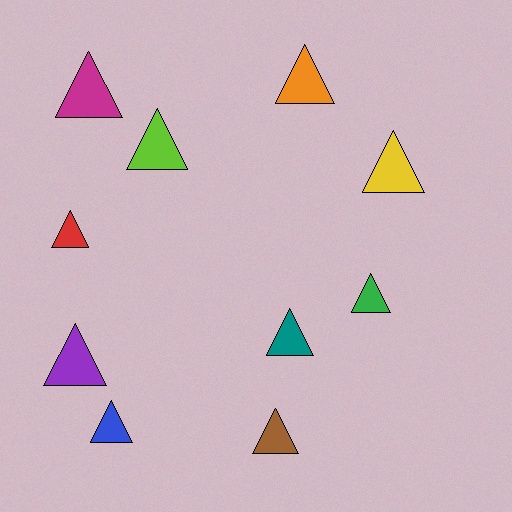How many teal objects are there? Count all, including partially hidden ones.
There is 1 teal object.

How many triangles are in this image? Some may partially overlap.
There are 10 triangles.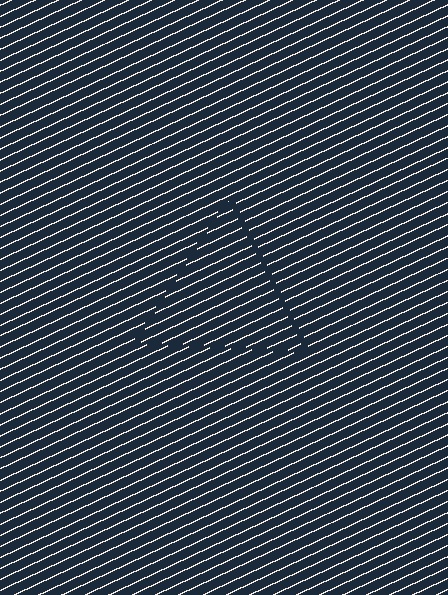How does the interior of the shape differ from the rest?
The interior of the shape contains the same grating, shifted by half a period — the contour is defined by the phase discontinuity where line-ends from the inner and outer gratings abut.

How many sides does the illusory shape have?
3 sides — the line-ends trace a triangle.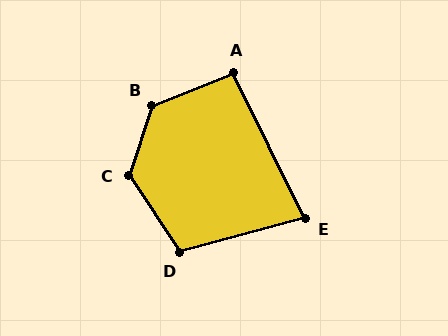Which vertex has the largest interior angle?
B, at approximately 130 degrees.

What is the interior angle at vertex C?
Approximately 129 degrees (obtuse).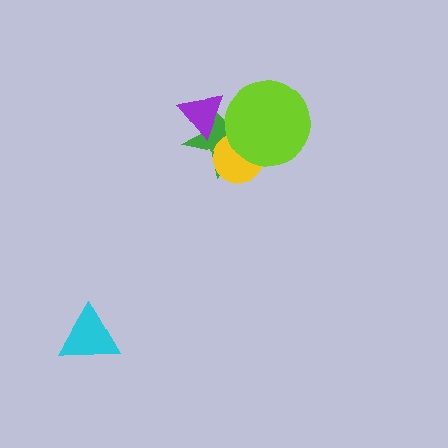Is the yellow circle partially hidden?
Yes, it is partially covered by another shape.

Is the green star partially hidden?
Yes, it is partially covered by another shape.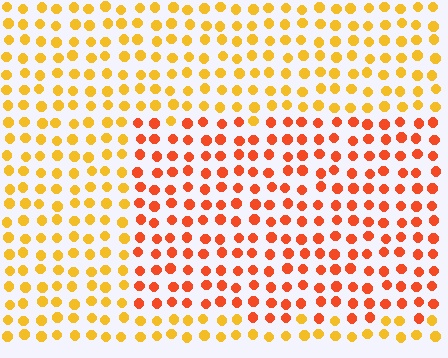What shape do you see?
I see a rectangle.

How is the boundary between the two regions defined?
The boundary is defined purely by a slight shift in hue (about 33 degrees). Spacing, size, and orientation are identical on both sides.